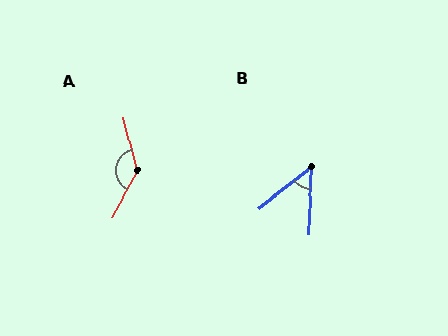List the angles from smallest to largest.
B (49°), A (138°).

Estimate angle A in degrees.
Approximately 138 degrees.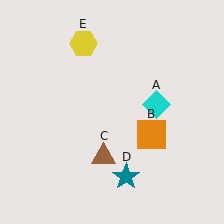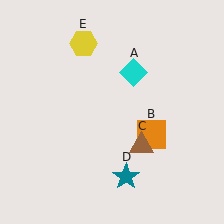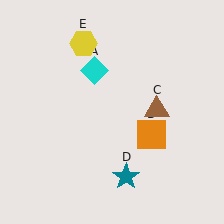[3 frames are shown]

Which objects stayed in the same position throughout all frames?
Orange square (object B) and teal star (object D) and yellow hexagon (object E) remained stationary.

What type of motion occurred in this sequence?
The cyan diamond (object A), brown triangle (object C) rotated counterclockwise around the center of the scene.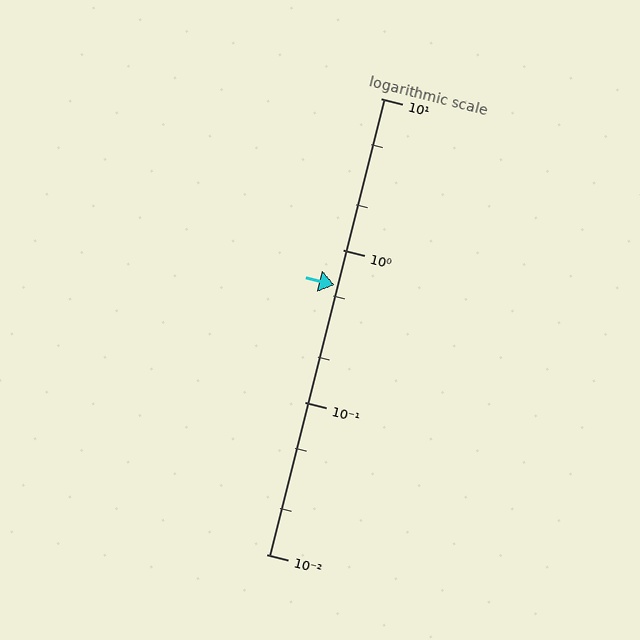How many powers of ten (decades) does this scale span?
The scale spans 3 decades, from 0.01 to 10.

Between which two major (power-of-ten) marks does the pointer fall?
The pointer is between 0.1 and 1.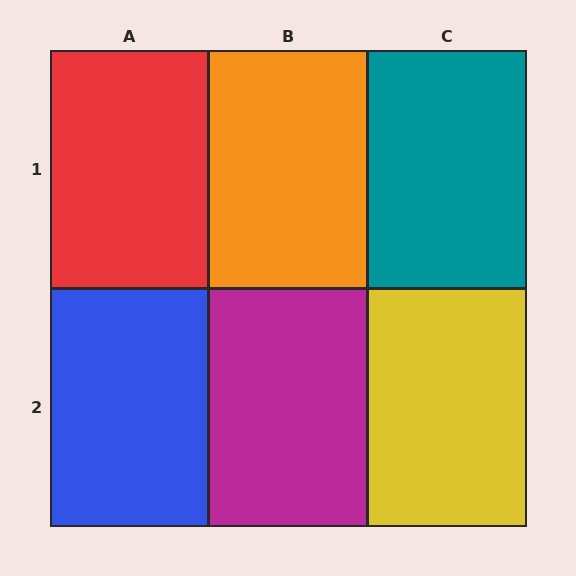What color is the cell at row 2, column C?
Yellow.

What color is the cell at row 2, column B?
Magenta.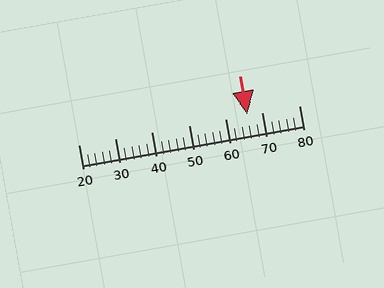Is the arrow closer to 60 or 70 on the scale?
The arrow is closer to 70.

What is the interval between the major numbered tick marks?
The major tick marks are spaced 10 units apart.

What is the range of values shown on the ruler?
The ruler shows values from 20 to 80.